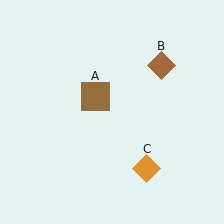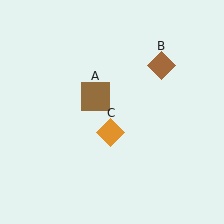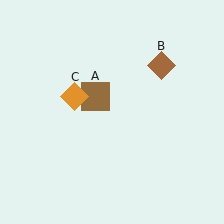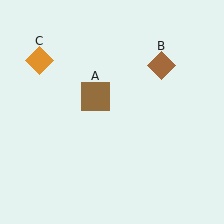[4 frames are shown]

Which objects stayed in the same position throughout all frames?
Brown square (object A) and brown diamond (object B) remained stationary.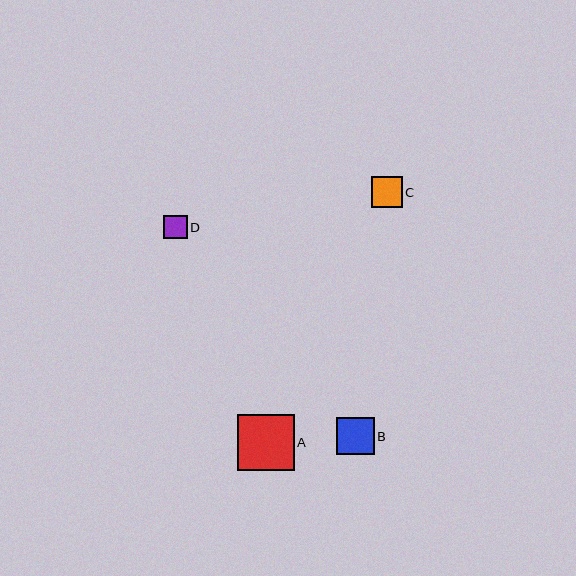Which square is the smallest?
Square D is the smallest with a size of approximately 24 pixels.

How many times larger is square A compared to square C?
Square A is approximately 1.8 times the size of square C.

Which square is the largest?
Square A is the largest with a size of approximately 57 pixels.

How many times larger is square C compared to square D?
Square C is approximately 1.3 times the size of square D.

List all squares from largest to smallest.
From largest to smallest: A, B, C, D.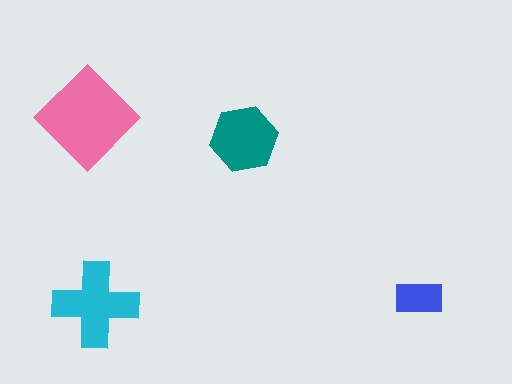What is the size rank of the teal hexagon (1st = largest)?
3rd.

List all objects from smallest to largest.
The blue rectangle, the teal hexagon, the cyan cross, the pink diamond.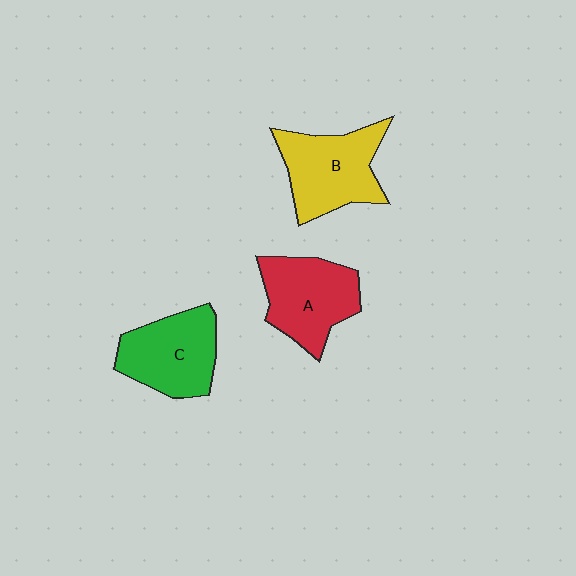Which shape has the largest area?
Shape B (yellow).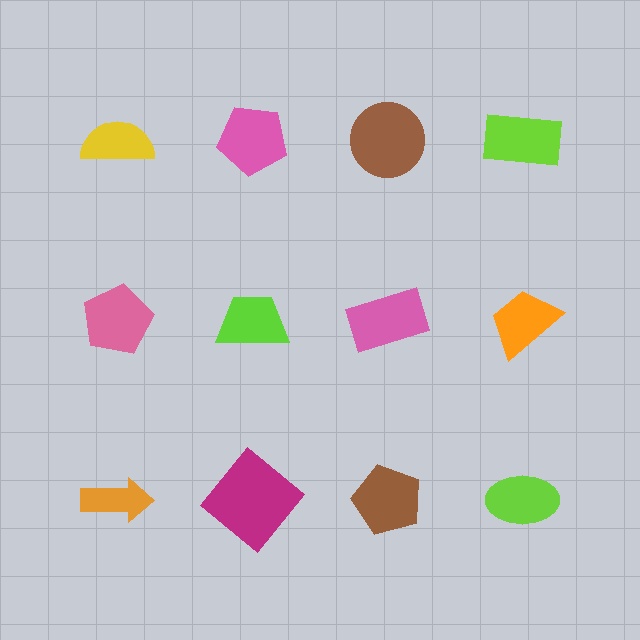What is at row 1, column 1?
A yellow semicircle.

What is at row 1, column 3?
A brown circle.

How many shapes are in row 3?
4 shapes.